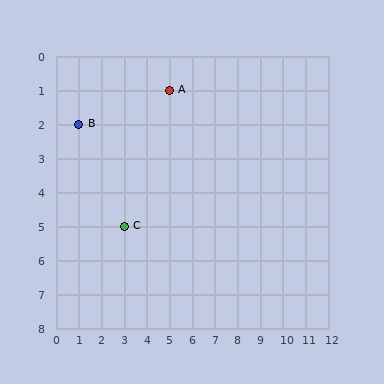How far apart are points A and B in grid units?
Points A and B are 4 columns and 1 row apart (about 4.1 grid units diagonally).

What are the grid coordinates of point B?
Point B is at grid coordinates (1, 2).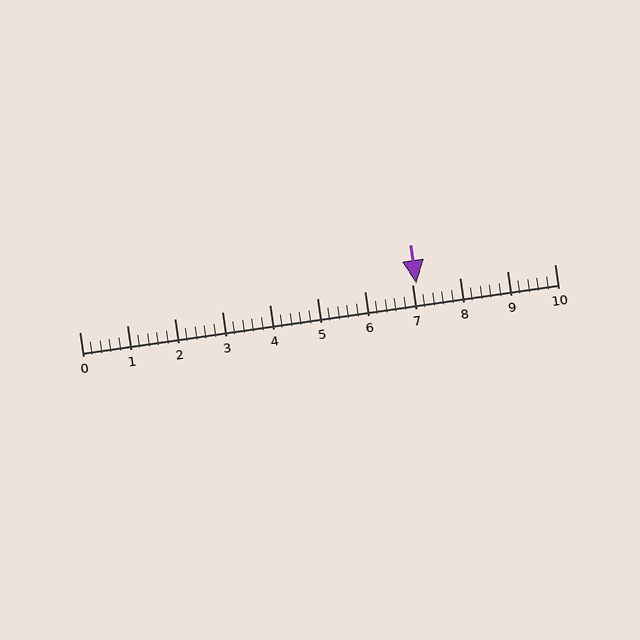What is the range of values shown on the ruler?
The ruler shows values from 0 to 10.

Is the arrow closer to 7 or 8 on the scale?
The arrow is closer to 7.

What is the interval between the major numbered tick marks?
The major tick marks are spaced 1 units apart.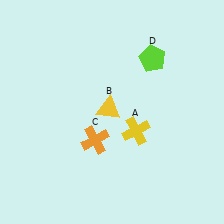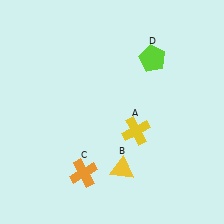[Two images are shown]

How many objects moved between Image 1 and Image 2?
2 objects moved between the two images.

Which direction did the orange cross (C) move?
The orange cross (C) moved down.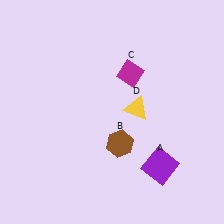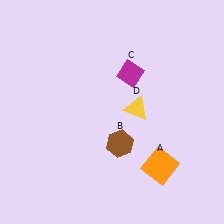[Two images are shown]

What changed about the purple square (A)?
In Image 1, A is purple. In Image 2, it changed to orange.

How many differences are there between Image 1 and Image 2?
There is 1 difference between the two images.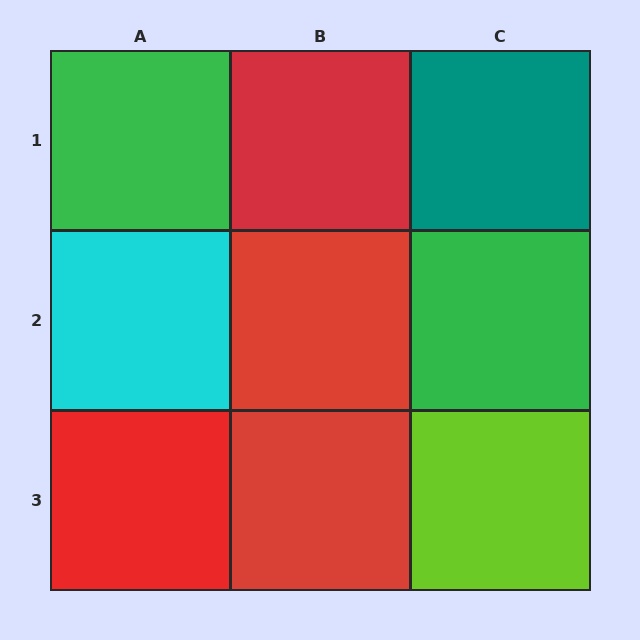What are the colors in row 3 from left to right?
Red, red, lime.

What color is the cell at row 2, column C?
Green.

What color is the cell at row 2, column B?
Red.